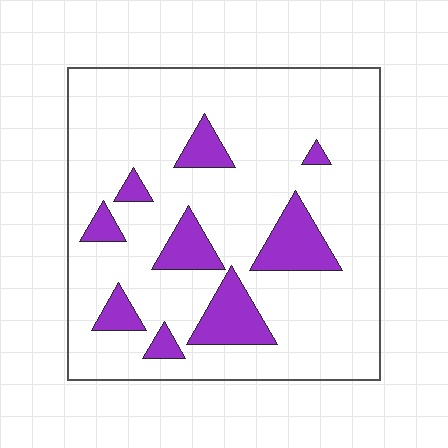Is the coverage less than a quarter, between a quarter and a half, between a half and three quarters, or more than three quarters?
Less than a quarter.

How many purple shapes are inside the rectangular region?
9.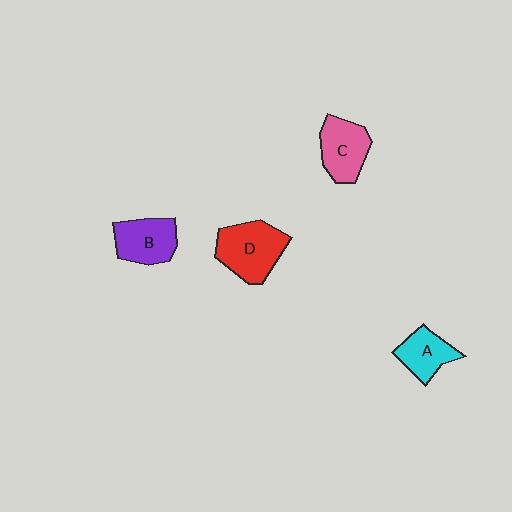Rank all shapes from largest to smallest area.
From largest to smallest: D (red), C (pink), B (purple), A (cyan).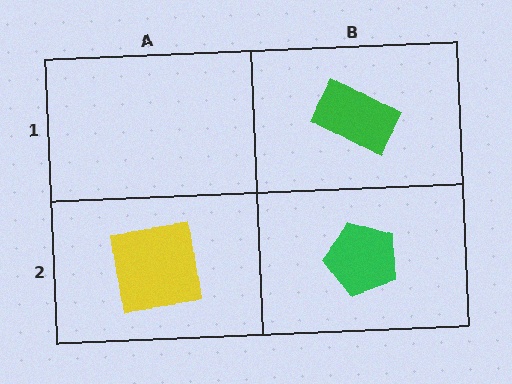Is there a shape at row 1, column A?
No, that cell is empty.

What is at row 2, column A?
A yellow square.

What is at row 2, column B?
A green pentagon.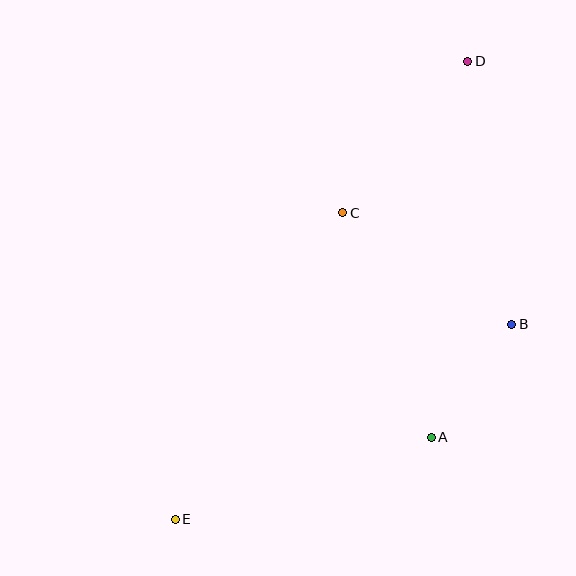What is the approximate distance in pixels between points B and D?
The distance between B and D is approximately 267 pixels.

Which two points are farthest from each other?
Points D and E are farthest from each other.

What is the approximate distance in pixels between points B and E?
The distance between B and E is approximately 389 pixels.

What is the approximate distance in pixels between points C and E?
The distance between C and E is approximately 349 pixels.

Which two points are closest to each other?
Points A and B are closest to each other.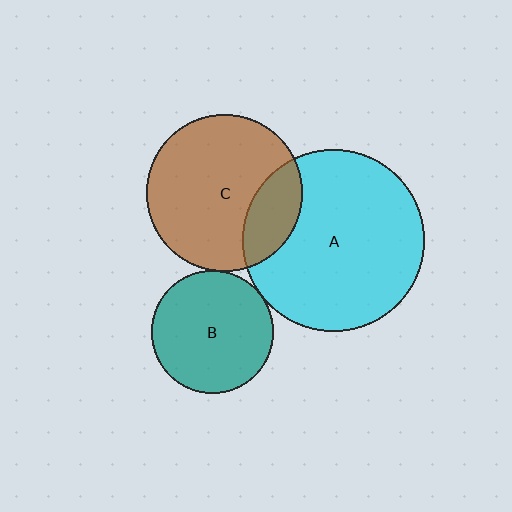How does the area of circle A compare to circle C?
Approximately 1.3 times.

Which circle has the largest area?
Circle A (cyan).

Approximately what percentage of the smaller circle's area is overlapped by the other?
Approximately 20%.